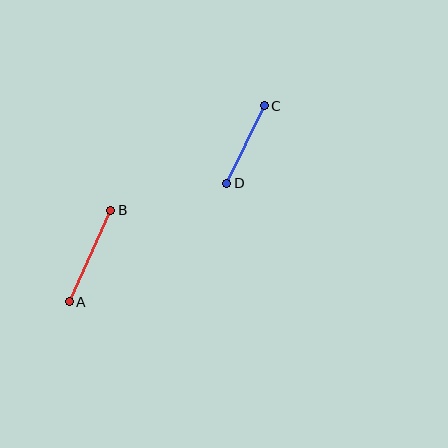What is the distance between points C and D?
The distance is approximately 86 pixels.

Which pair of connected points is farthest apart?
Points A and B are farthest apart.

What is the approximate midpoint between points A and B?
The midpoint is at approximately (90, 256) pixels.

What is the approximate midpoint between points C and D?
The midpoint is at approximately (245, 145) pixels.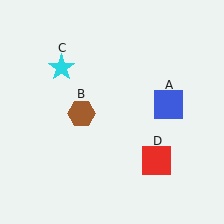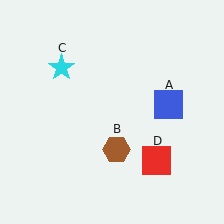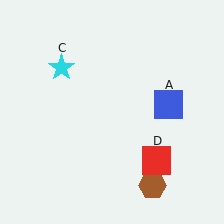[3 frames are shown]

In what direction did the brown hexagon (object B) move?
The brown hexagon (object B) moved down and to the right.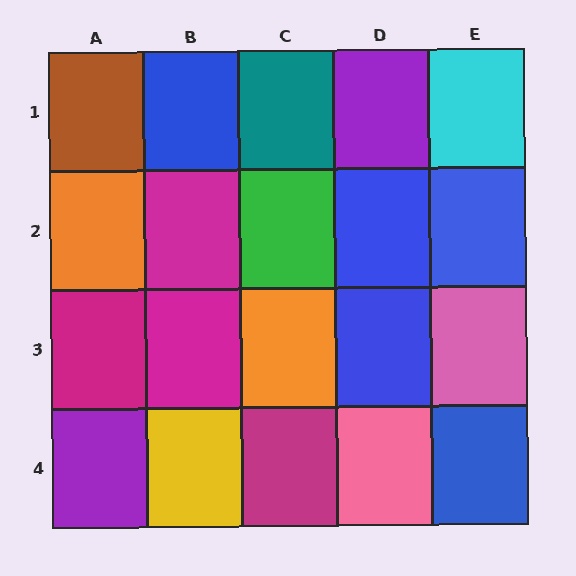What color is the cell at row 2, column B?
Magenta.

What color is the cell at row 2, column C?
Green.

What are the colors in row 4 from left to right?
Purple, yellow, magenta, pink, blue.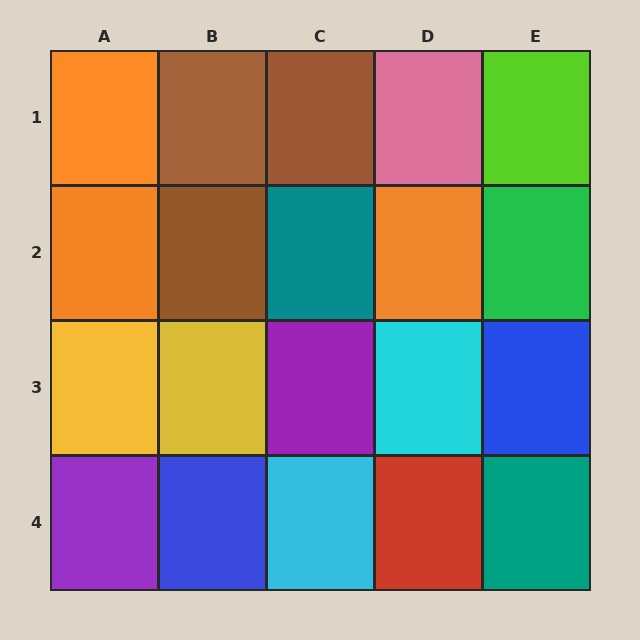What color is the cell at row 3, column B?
Yellow.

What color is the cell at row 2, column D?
Orange.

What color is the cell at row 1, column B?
Brown.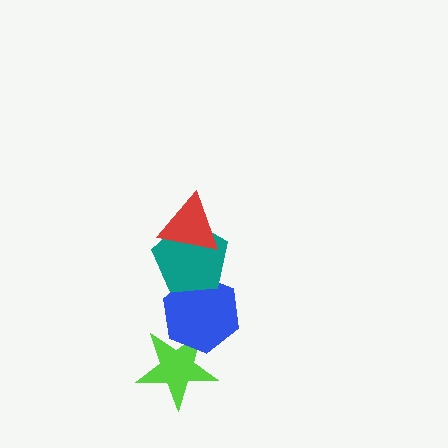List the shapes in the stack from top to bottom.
From top to bottom: the red triangle, the teal pentagon, the blue hexagon, the lime star.